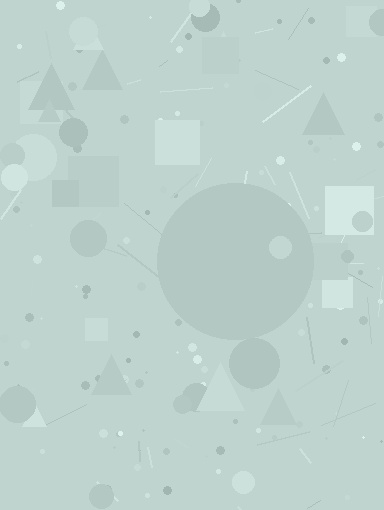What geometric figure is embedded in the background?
A circle is embedded in the background.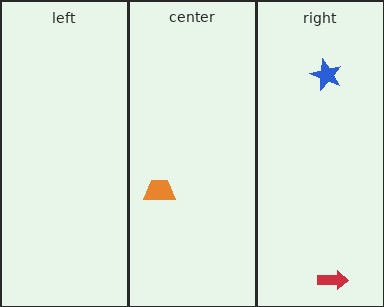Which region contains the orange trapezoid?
The center region.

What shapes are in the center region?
The orange trapezoid.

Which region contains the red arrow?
The right region.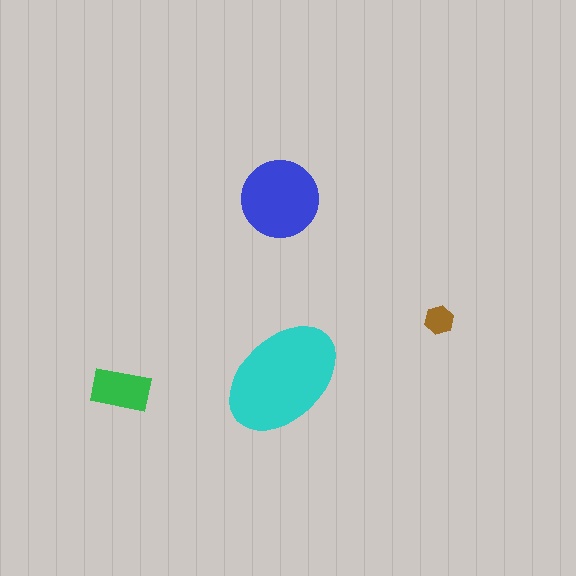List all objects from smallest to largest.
The brown hexagon, the green rectangle, the blue circle, the cyan ellipse.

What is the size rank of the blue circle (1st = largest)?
2nd.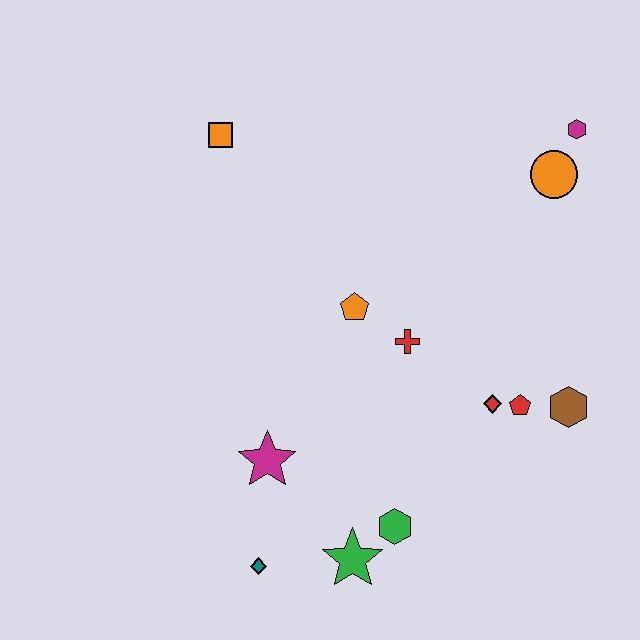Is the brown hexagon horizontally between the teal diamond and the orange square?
No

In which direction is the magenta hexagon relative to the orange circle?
The magenta hexagon is above the orange circle.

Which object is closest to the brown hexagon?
The red pentagon is closest to the brown hexagon.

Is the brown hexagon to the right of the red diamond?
Yes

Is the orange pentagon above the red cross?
Yes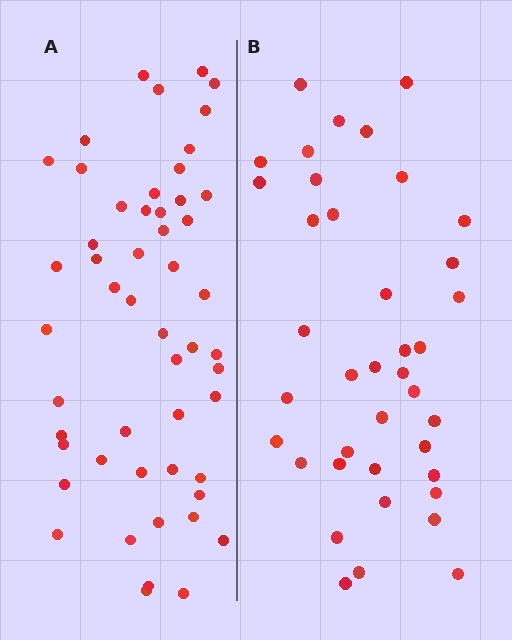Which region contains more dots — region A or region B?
Region A (the left region) has more dots.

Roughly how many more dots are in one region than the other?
Region A has approximately 15 more dots than region B.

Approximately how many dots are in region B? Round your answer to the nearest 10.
About 40 dots. (The exact count is 39, which rounds to 40.)